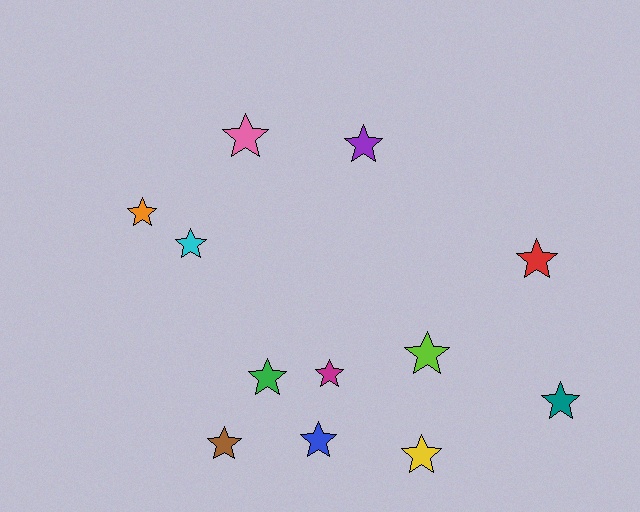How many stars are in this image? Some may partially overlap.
There are 12 stars.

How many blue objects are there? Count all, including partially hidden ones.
There is 1 blue object.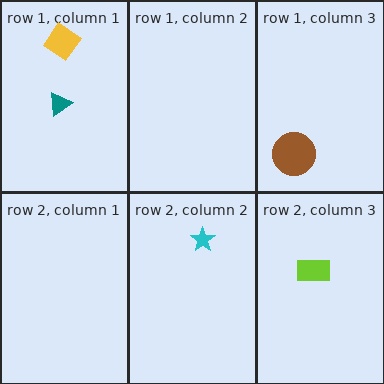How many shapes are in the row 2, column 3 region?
1.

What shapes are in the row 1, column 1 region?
The teal triangle, the yellow diamond.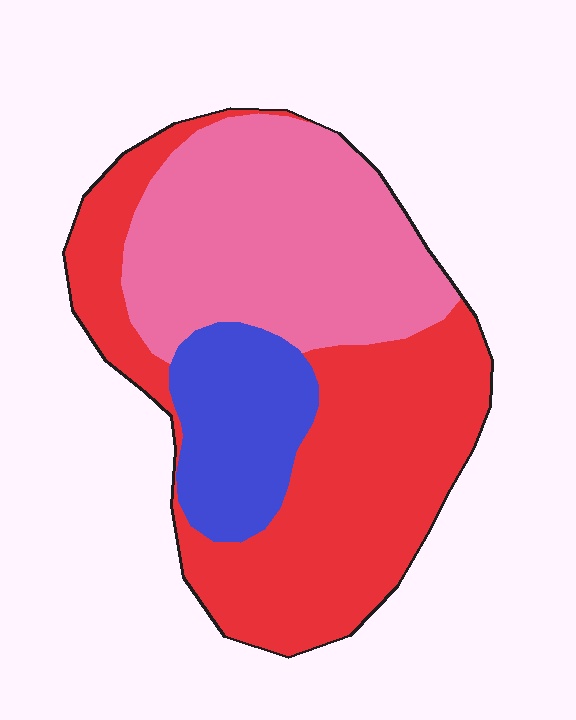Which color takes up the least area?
Blue, at roughly 15%.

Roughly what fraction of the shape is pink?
Pink takes up between a quarter and a half of the shape.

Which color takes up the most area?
Red, at roughly 45%.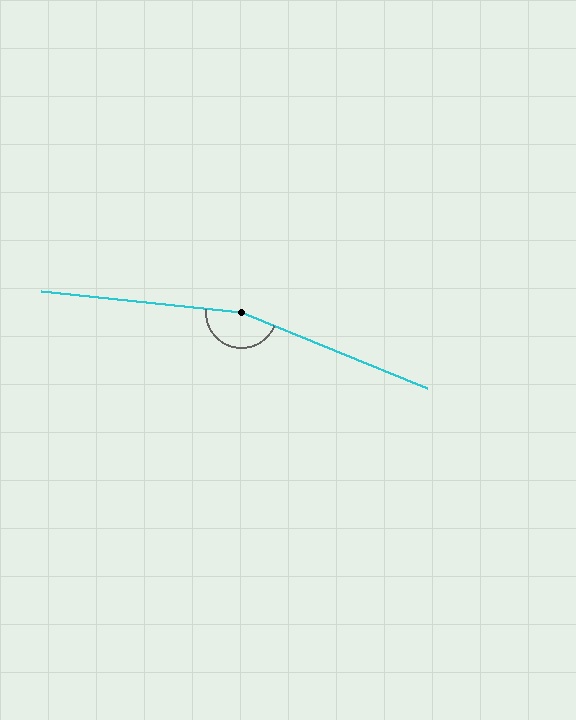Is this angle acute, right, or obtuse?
It is obtuse.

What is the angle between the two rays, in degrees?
Approximately 164 degrees.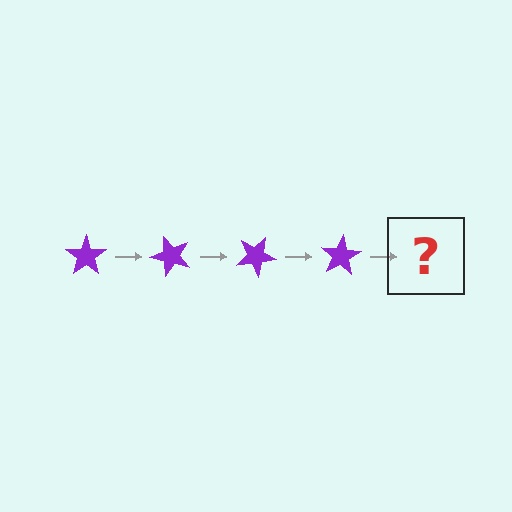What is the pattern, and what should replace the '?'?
The pattern is that the star rotates 50 degrees each step. The '?' should be a purple star rotated 200 degrees.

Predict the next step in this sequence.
The next step is a purple star rotated 200 degrees.